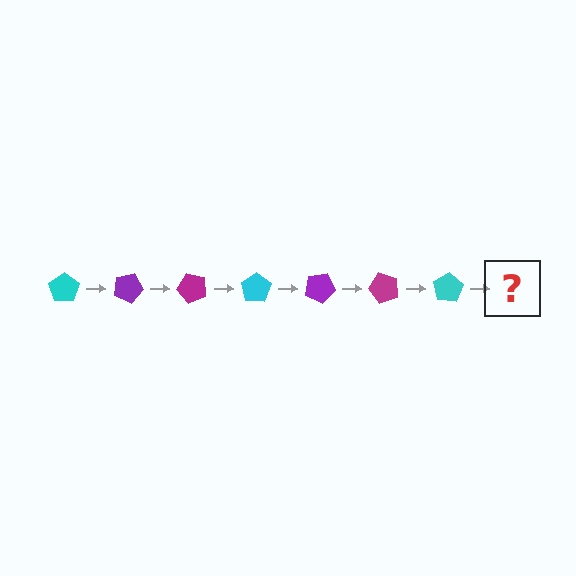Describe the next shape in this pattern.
It should be a purple pentagon, rotated 175 degrees from the start.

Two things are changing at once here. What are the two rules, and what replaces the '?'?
The two rules are that it rotates 25 degrees each step and the color cycles through cyan, purple, and magenta. The '?' should be a purple pentagon, rotated 175 degrees from the start.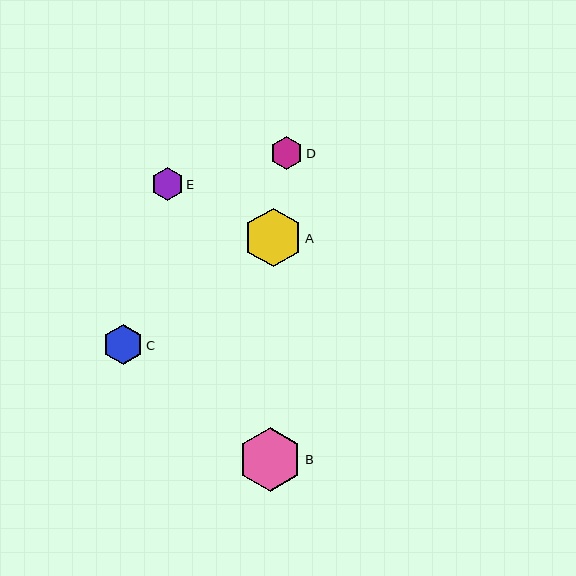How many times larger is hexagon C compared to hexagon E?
Hexagon C is approximately 1.2 times the size of hexagon E.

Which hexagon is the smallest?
Hexagon E is the smallest with a size of approximately 32 pixels.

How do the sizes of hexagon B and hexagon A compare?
Hexagon B and hexagon A are approximately the same size.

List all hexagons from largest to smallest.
From largest to smallest: B, A, C, D, E.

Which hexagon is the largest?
Hexagon B is the largest with a size of approximately 63 pixels.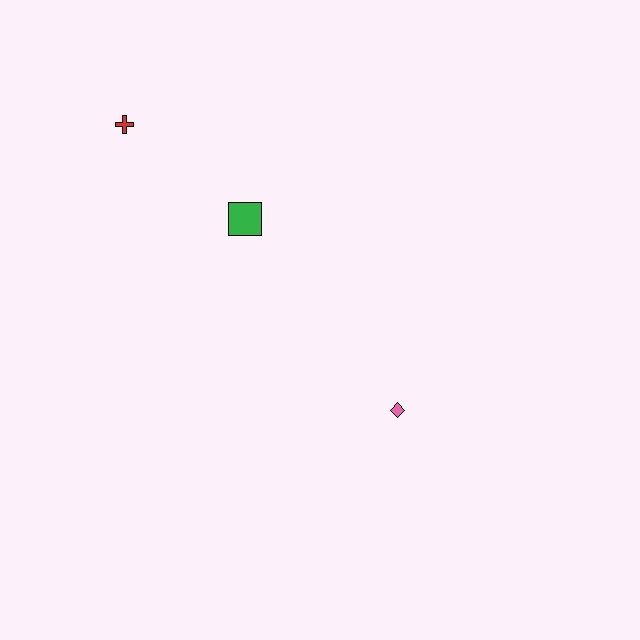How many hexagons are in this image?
There are no hexagons.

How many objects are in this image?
There are 3 objects.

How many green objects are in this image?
There is 1 green object.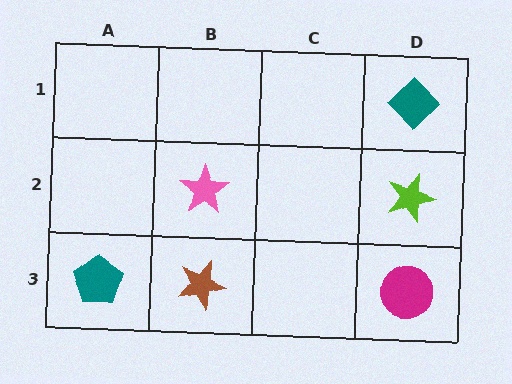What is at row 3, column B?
A brown star.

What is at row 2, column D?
A lime star.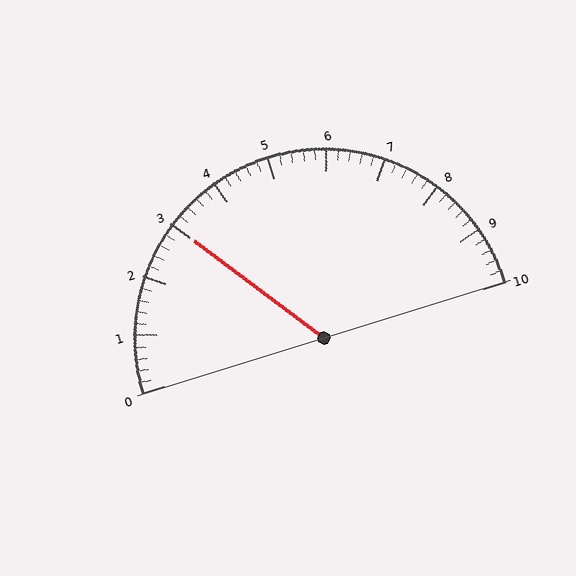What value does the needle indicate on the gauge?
The needle indicates approximately 3.0.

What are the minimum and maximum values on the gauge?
The gauge ranges from 0 to 10.